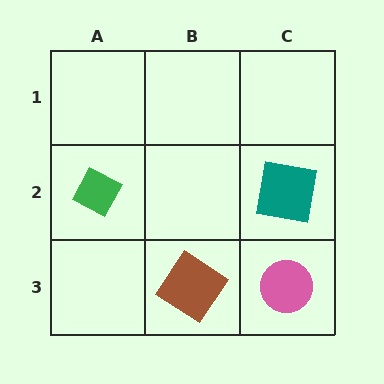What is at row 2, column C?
A teal square.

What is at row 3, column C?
A pink circle.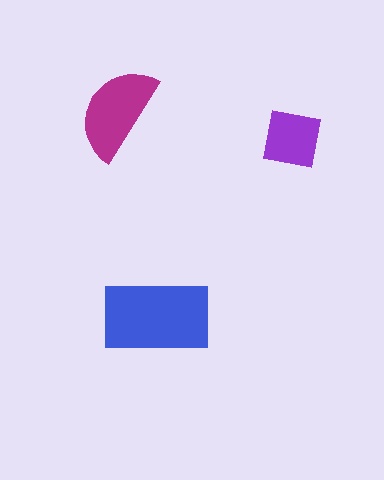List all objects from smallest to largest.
The purple square, the magenta semicircle, the blue rectangle.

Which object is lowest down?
The blue rectangle is bottommost.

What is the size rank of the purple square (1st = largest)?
3rd.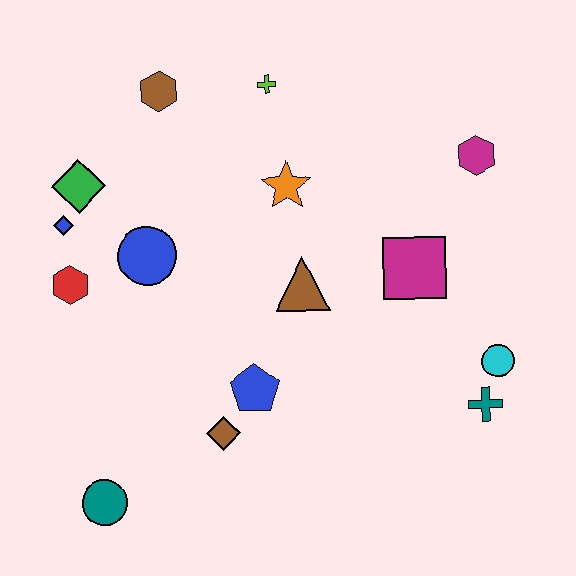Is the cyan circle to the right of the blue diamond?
Yes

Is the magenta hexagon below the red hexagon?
No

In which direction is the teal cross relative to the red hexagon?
The teal cross is to the right of the red hexagon.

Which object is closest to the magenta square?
The brown triangle is closest to the magenta square.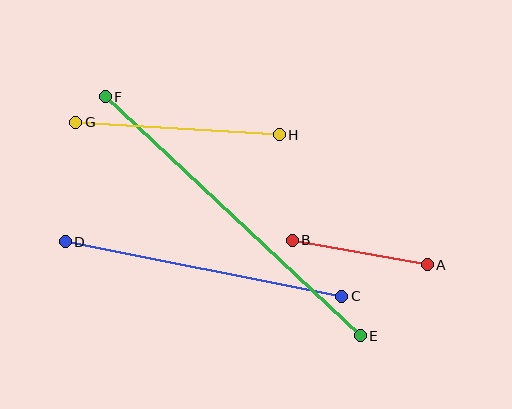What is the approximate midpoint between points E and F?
The midpoint is at approximately (233, 216) pixels.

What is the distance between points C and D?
The distance is approximately 282 pixels.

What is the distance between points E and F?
The distance is approximately 349 pixels.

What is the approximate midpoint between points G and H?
The midpoint is at approximately (177, 129) pixels.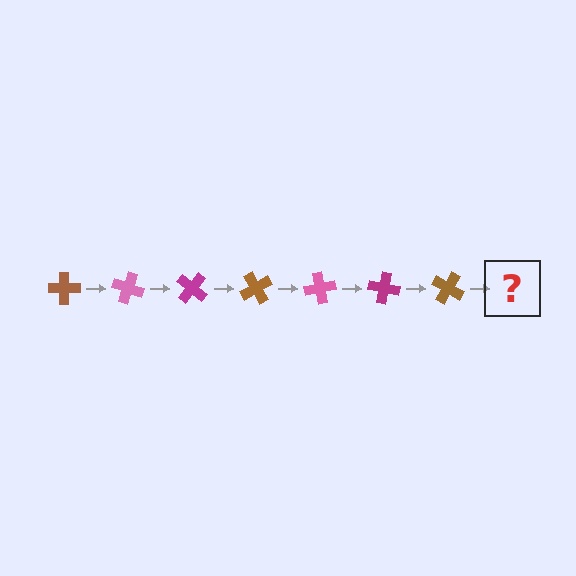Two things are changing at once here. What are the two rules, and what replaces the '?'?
The two rules are that it rotates 20 degrees each step and the color cycles through brown, pink, and magenta. The '?' should be a pink cross, rotated 140 degrees from the start.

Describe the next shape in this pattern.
It should be a pink cross, rotated 140 degrees from the start.